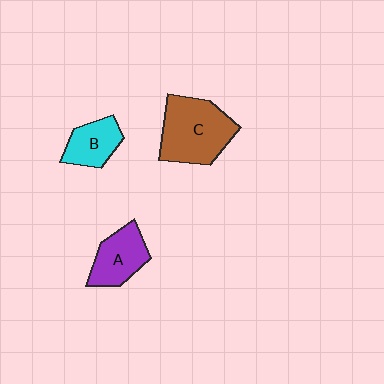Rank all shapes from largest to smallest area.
From largest to smallest: C (brown), A (purple), B (cyan).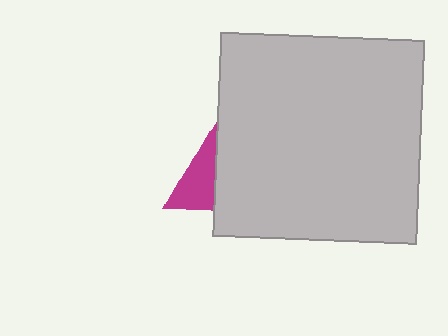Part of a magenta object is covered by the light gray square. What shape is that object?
It is a triangle.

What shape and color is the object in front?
The object in front is a light gray square.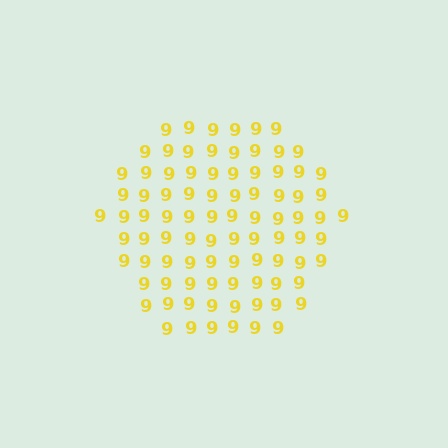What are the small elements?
The small elements are digit 9's.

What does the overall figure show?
The overall figure shows a hexagon.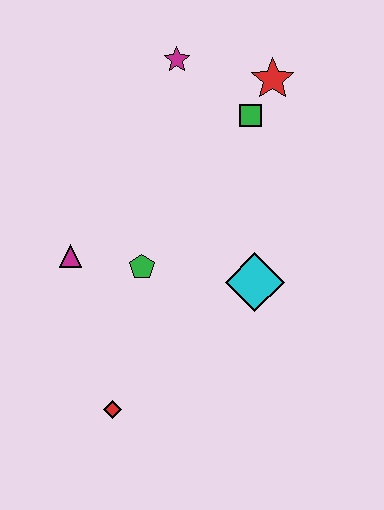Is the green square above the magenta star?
No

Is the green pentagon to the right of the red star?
No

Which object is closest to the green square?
The red star is closest to the green square.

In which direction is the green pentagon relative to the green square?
The green pentagon is below the green square.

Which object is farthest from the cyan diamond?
The magenta star is farthest from the cyan diamond.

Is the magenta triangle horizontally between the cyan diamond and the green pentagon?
No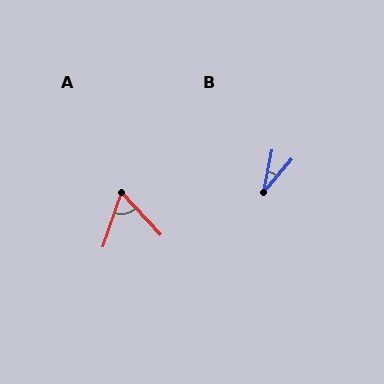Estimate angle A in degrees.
Approximately 61 degrees.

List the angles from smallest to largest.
B (29°), A (61°).